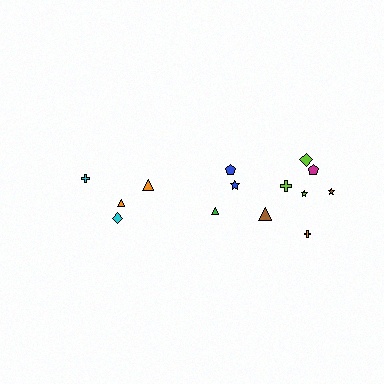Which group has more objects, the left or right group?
The right group.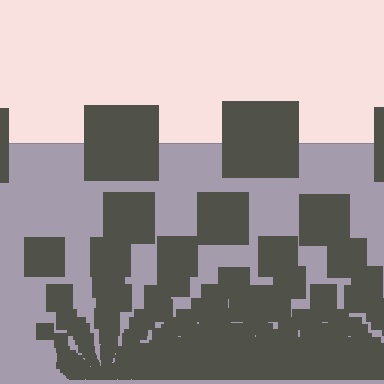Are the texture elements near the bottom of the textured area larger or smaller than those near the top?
Smaller. The gradient is inverted — elements near the bottom are smaller and denser.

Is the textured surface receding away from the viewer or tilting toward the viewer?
The surface appears to tilt toward the viewer. Texture elements get larger and sparser toward the top.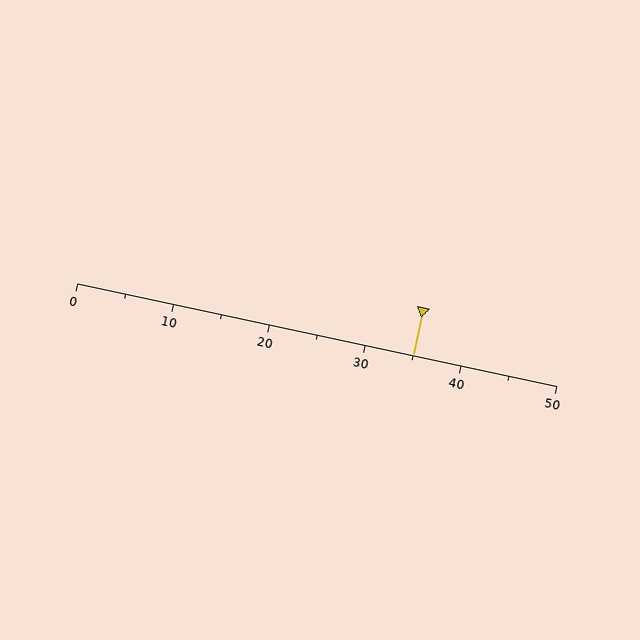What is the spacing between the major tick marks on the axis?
The major ticks are spaced 10 apart.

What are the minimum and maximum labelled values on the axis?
The axis runs from 0 to 50.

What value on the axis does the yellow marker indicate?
The marker indicates approximately 35.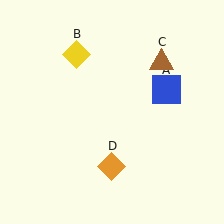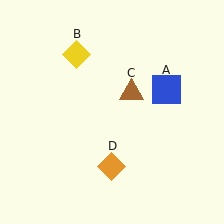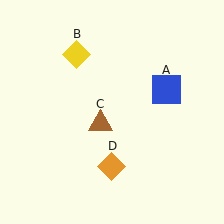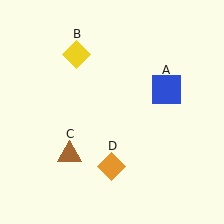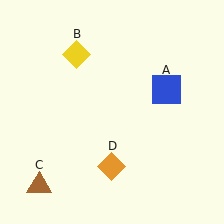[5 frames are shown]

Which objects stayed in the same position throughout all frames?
Blue square (object A) and yellow diamond (object B) and orange diamond (object D) remained stationary.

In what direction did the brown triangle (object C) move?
The brown triangle (object C) moved down and to the left.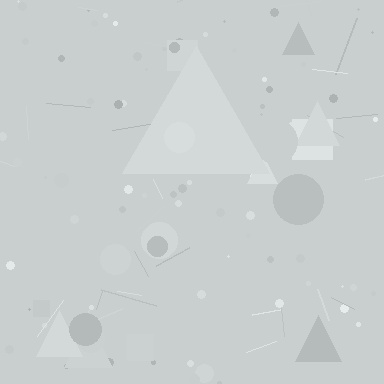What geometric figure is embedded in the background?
A triangle is embedded in the background.